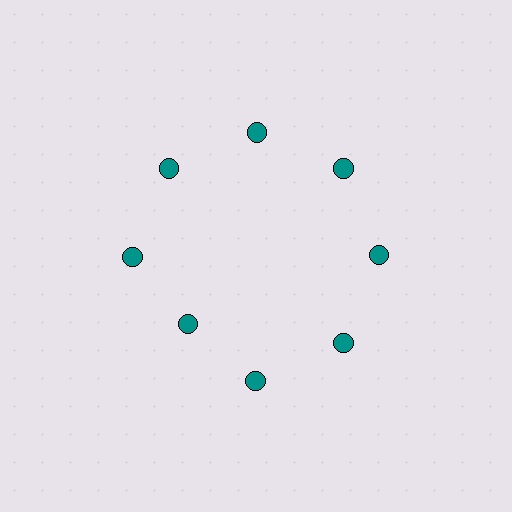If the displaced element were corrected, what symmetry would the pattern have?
It would have 8-fold rotational symmetry — the pattern would map onto itself every 45 degrees.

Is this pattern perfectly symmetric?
No. The 8 teal circles are arranged in a ring, but one element near the 8 o'clock position is pulled inward toward the center, breaking the 8-fold rotational symmetry.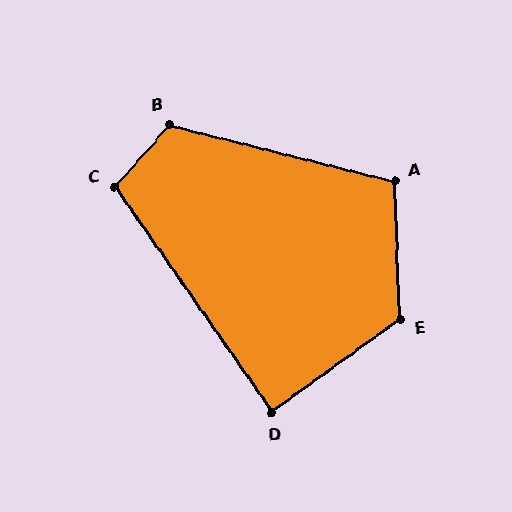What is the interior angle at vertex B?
Approximately 117 degrees (obtuse).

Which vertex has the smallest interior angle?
D, at approximately 89 degrees.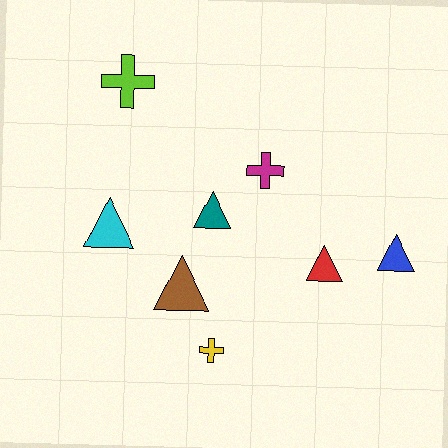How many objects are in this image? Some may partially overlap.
There are 8 objects.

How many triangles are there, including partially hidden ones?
There are 5 triangles.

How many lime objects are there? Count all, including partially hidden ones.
There is 1 lime object.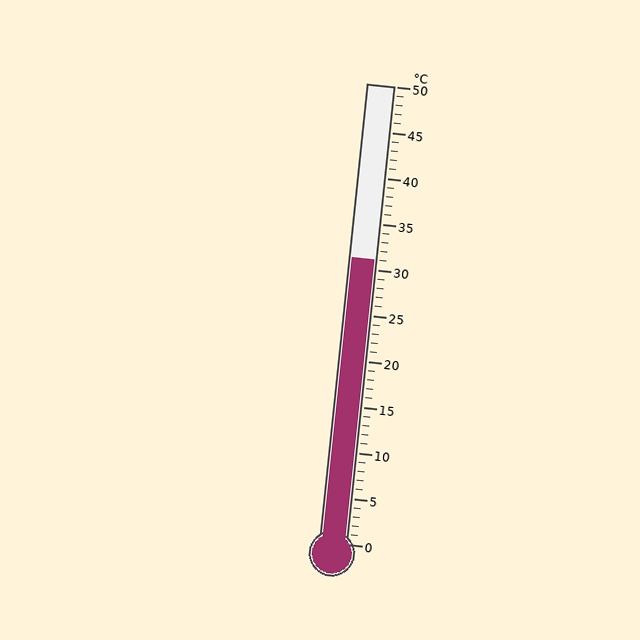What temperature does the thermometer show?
The thermometer shows approximately 31°C.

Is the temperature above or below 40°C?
The temperature is below 40°C.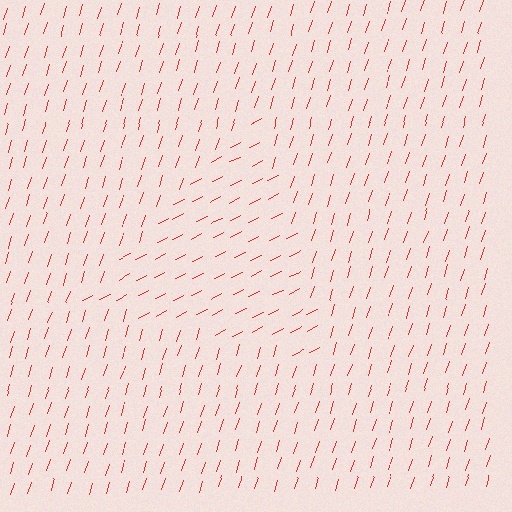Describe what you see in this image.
The image is filled with small red line segments. A triangle region in the image has lines oriented differently from the surrounding lines, creating a visible texture boundary.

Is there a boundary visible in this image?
Yes, there is a texture boundary formed by a change in line orientation.